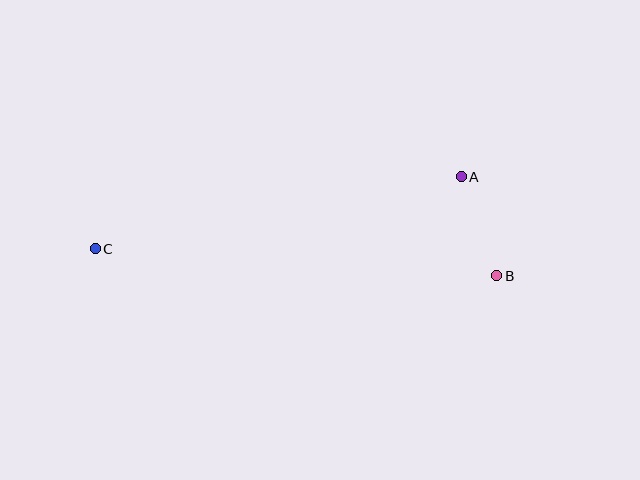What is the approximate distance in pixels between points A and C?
The distance between A and C is approximately 373 pixels.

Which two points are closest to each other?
Points A and B are closest to each other.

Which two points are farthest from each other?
Points B and C are farthest from each other.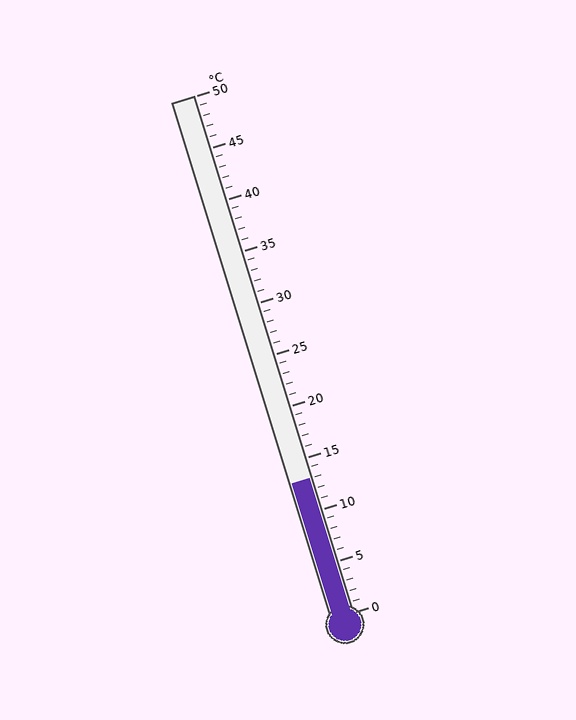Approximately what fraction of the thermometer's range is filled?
The thermometer is filled to approximately 25% of its range.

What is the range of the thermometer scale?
The thermometer scale ranges from 0°C to 50°C.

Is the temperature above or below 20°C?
The temperature is below 20°C.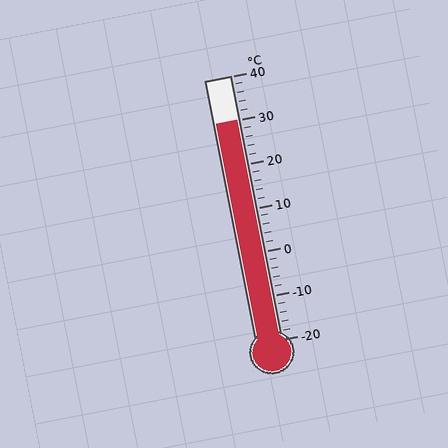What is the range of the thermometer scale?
The thermometer scale ranges from -20°C to 40°C.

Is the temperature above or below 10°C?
The temperature is above 10°C.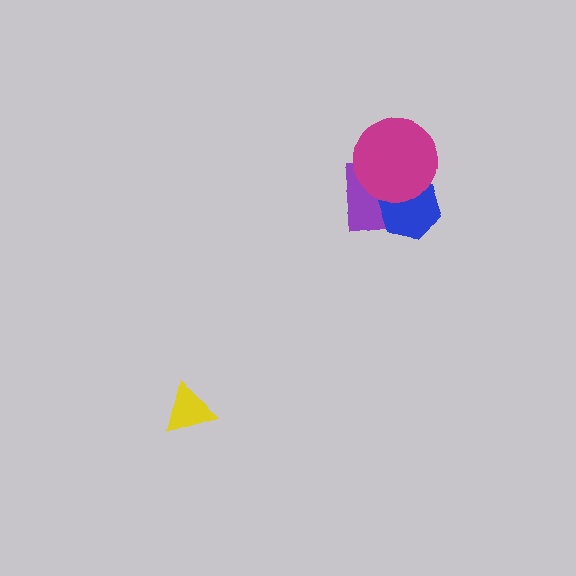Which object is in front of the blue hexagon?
The magenta circle is in front of the blue hexagon.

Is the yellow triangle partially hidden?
No, no other shape covers it.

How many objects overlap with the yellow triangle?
0 objects overlap with the yellow triangle.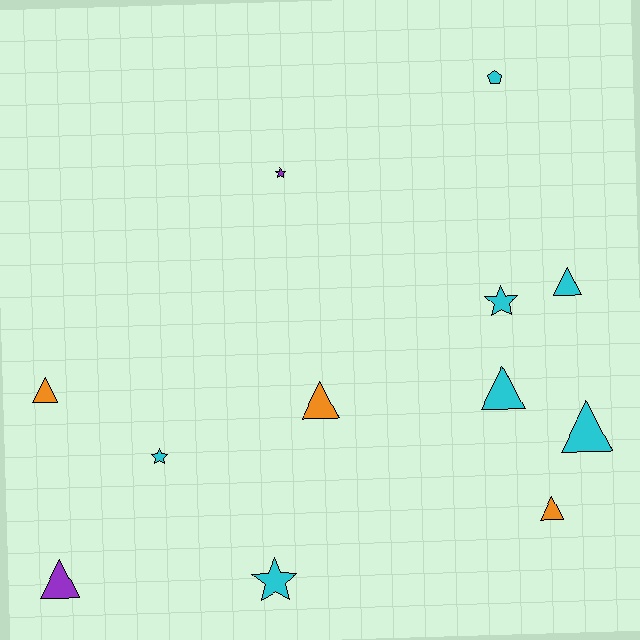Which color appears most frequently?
Cyan, with 7 objects.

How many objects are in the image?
There are 12 objects.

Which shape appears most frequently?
Triangle, with 7 objects.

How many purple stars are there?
There is 1 purple star.